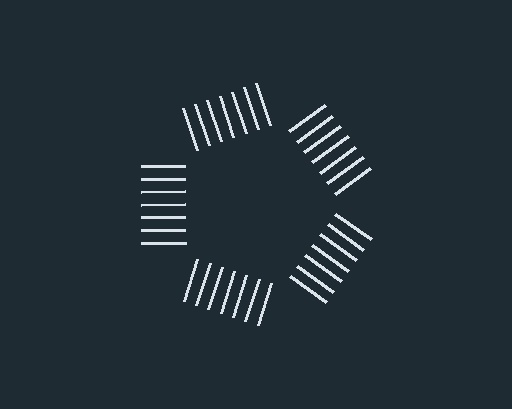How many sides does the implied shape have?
5 sides — the line-ends trace a pentagon.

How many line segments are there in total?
35 — 7 along each of the 5 edges.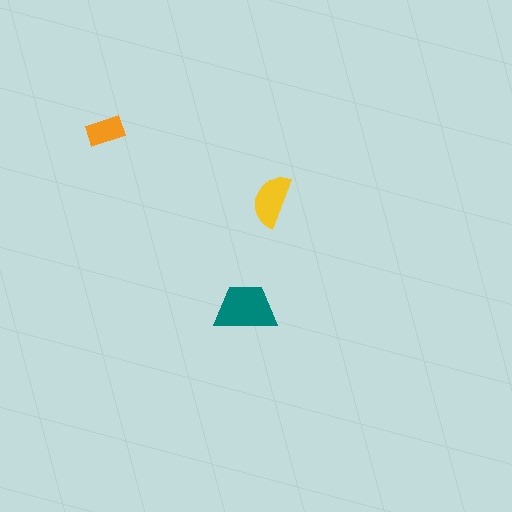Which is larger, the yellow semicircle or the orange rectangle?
The yellow semicircle.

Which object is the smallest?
The orange rectangle.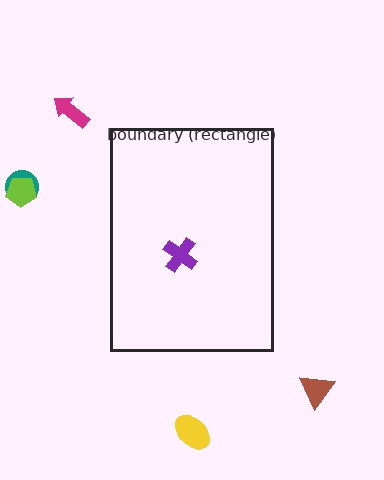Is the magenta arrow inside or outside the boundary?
Outside.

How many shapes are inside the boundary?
1 inside, 5 outside.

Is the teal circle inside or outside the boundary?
Outside.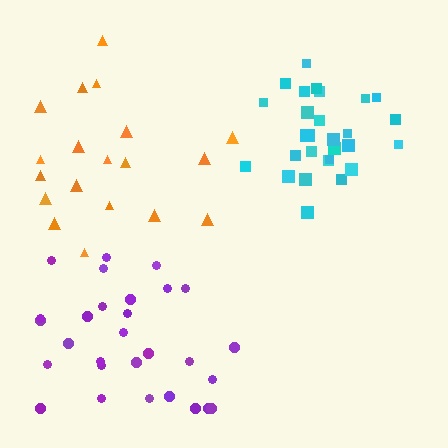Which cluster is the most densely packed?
Cyan.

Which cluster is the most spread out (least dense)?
Orange.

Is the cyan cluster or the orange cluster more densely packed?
Cyan.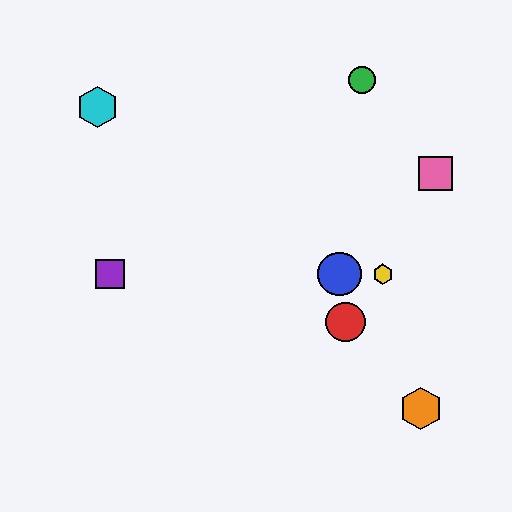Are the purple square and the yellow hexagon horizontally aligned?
Yes, both are at y≈274.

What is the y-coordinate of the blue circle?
The blue circle is at y≈274.